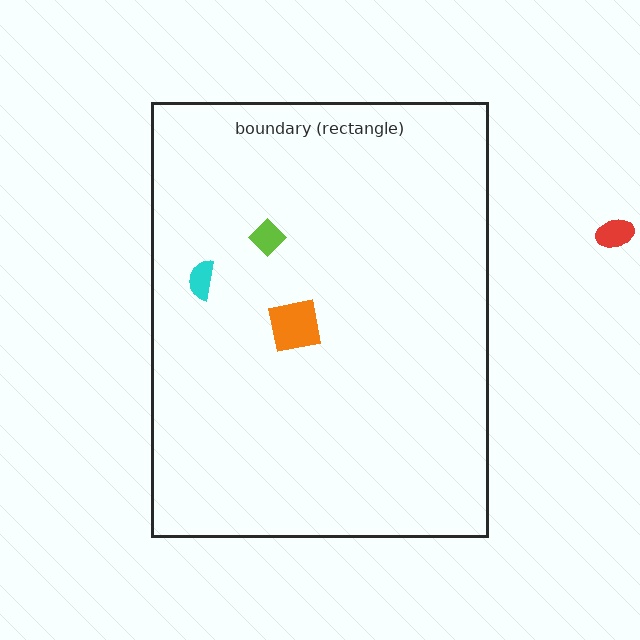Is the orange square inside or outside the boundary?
Inside.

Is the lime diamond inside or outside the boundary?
Inside.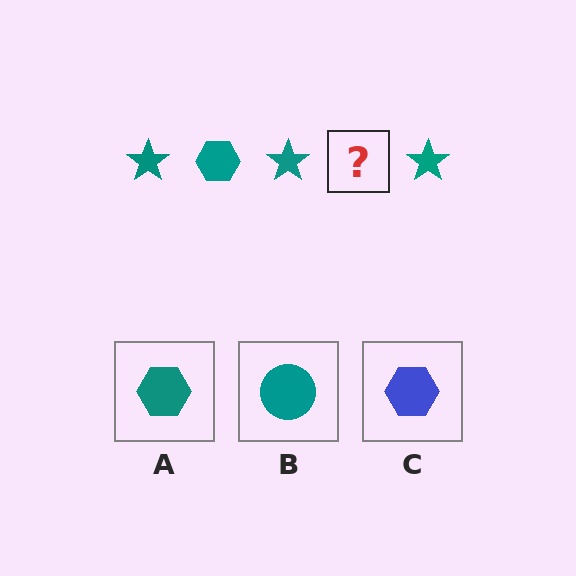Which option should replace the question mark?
Option A.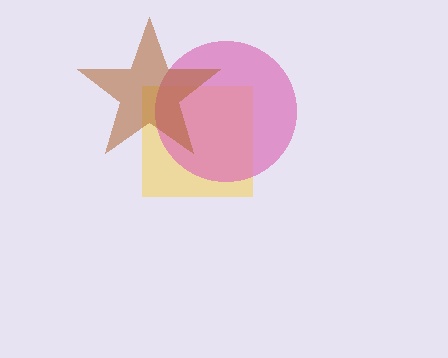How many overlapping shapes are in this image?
There are 3 overlapping shapes in the image.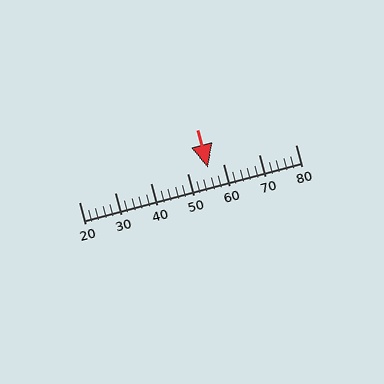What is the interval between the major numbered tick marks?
The major tick marks are spaced 10 units apart.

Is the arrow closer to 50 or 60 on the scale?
The arrow is closer to 60.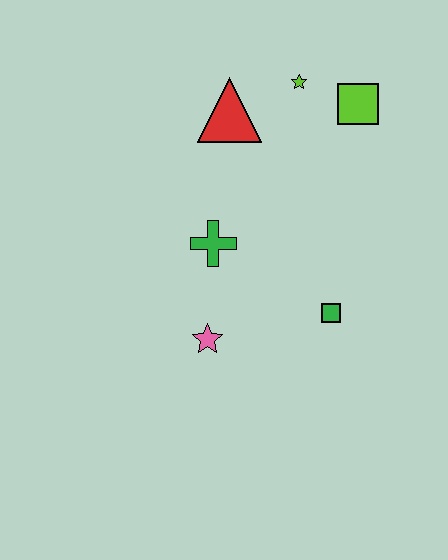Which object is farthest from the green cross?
The lime square is farthest from the green cross.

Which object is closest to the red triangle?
The lime star is closest to the red triangle.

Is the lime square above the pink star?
Yes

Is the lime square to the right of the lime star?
Yes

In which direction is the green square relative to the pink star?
The green square is to the right of the pink star.